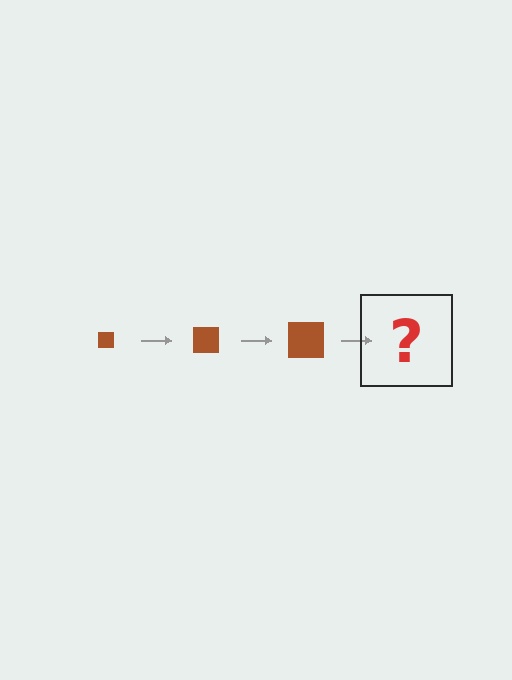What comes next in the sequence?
The next element should be a brown square, larger than the previous one.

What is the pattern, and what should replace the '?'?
The pattern is that the square gets progressively larger each step. The '?' should be a brown square, larger than the previous one.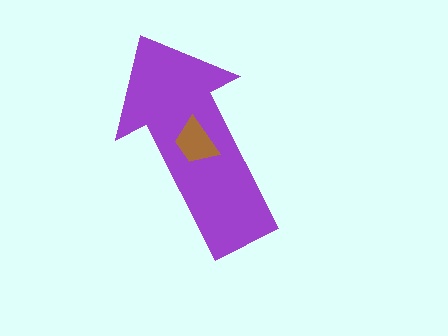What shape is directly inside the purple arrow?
The brown trapezoid.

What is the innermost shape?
The brown trapezoid.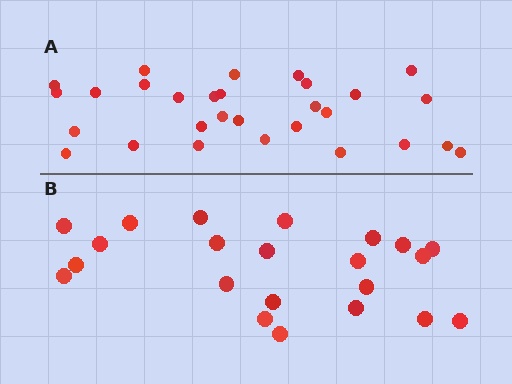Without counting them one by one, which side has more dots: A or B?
Region A (the top region) has more dots.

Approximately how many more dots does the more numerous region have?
Region A has roughly 8 or so more dots than region B.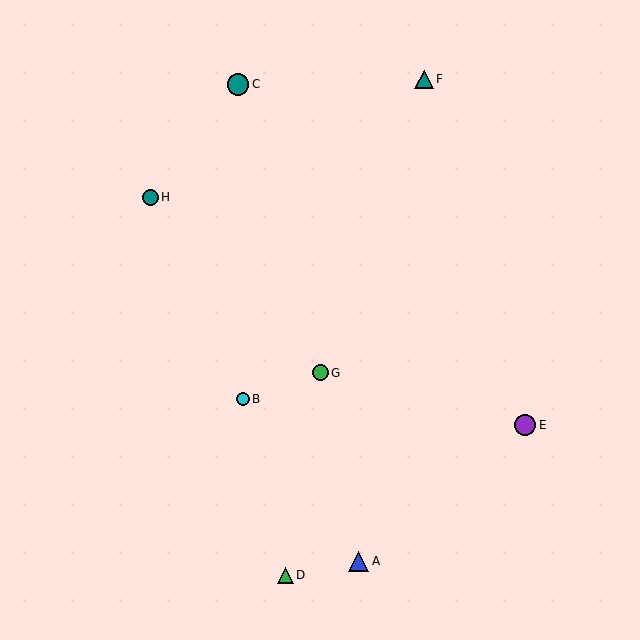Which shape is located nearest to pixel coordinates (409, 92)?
The teal triangle (labeled F) at (424, 79) is nearest to that location.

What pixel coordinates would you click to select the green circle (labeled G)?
Click at (320, 373) to select the green circle G.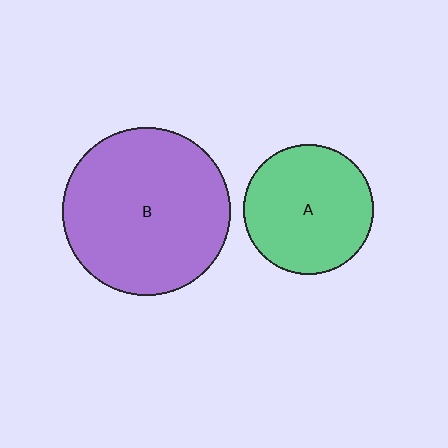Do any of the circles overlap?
No, none of the circles overlap.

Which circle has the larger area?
Circle B (purple).